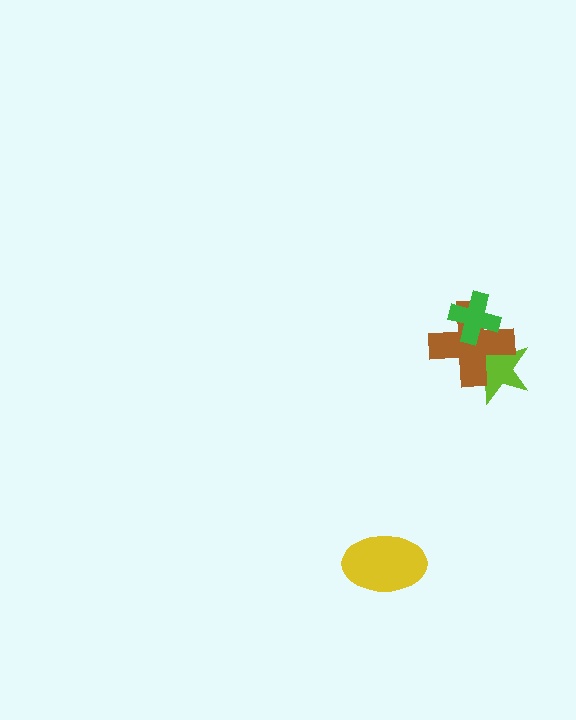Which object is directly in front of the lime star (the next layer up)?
The brown cross is directly in front of the lime star.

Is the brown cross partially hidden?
Yes, it is partially covered by another shape.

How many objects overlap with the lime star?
2 objects overlap with the lime star.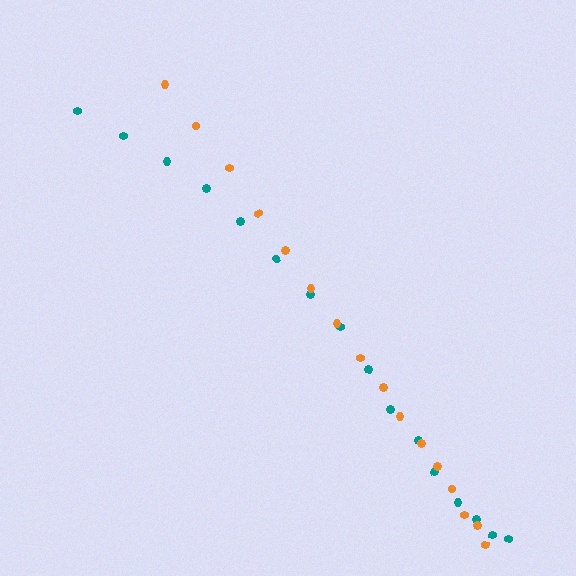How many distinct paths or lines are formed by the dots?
There are 2 distinct paths.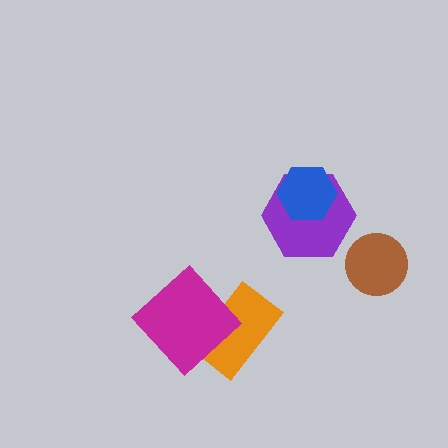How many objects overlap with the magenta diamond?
1 object overlaps with the magenta diamond.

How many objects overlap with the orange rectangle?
1 object overlaps with the orange rectangle.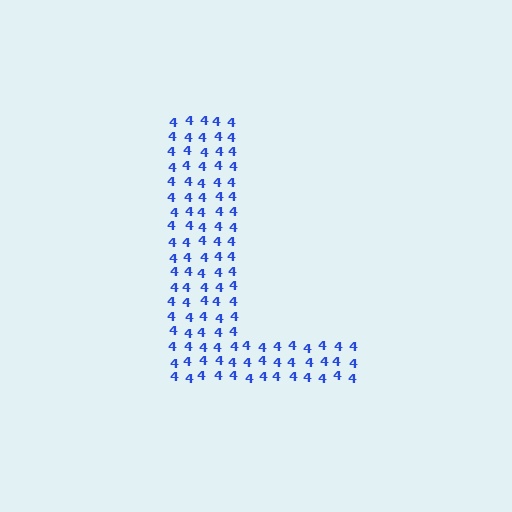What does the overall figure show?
The overall figure shows the letter L.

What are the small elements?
The small elements are digit 4's.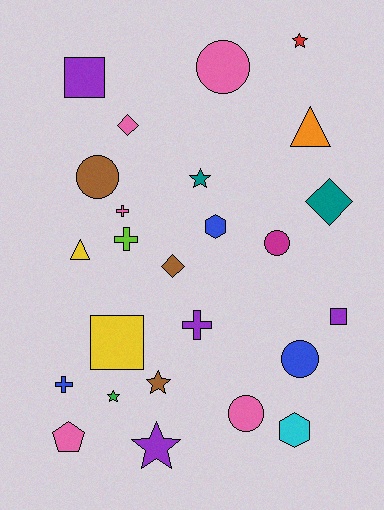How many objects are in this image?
There are 25 objects.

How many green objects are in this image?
There is 1 green object.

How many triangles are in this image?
There are 2 triangles.